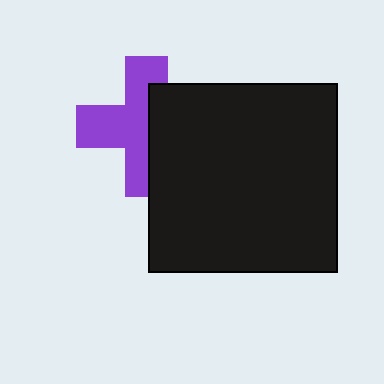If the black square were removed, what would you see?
You would see the complete purple cross.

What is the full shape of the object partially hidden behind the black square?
The partially hidden object is a purple cross.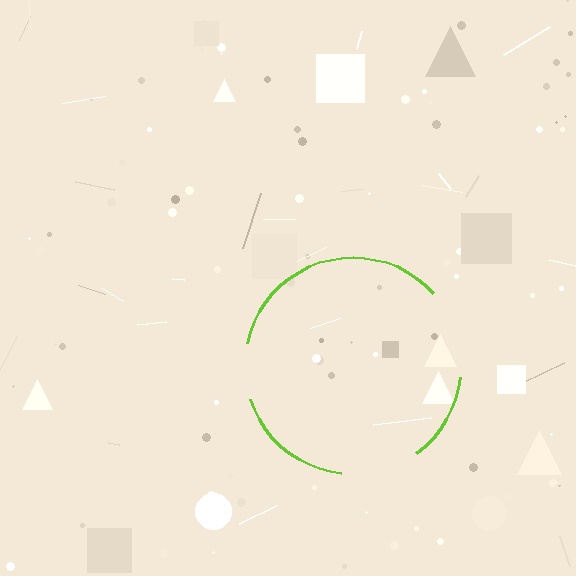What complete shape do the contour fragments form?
The contour fragments form a circle.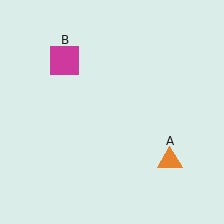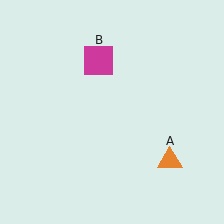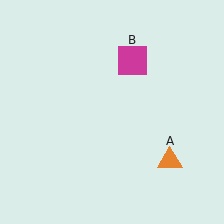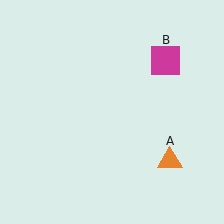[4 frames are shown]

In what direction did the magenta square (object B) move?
The magenta square (object B) moved right.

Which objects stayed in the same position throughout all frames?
Orange triangle (object A) remained stationary.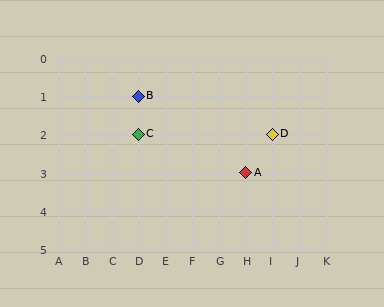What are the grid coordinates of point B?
Point B is at grid coordinates (D, 1).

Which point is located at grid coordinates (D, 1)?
Point B is at (D, 1).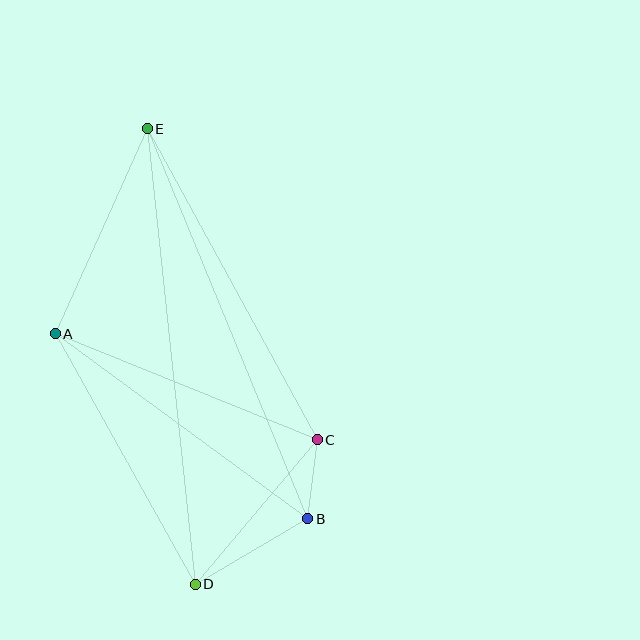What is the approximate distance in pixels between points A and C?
The distance between A and C is approximately 282 pixels.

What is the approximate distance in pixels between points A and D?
The distance between A and D is approximately 287 pixels.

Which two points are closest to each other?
Points B and C are closest to each other.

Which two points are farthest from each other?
Points D and E are farthest from each other.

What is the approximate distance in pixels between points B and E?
The distance between B and E is approximately 422 pixels.